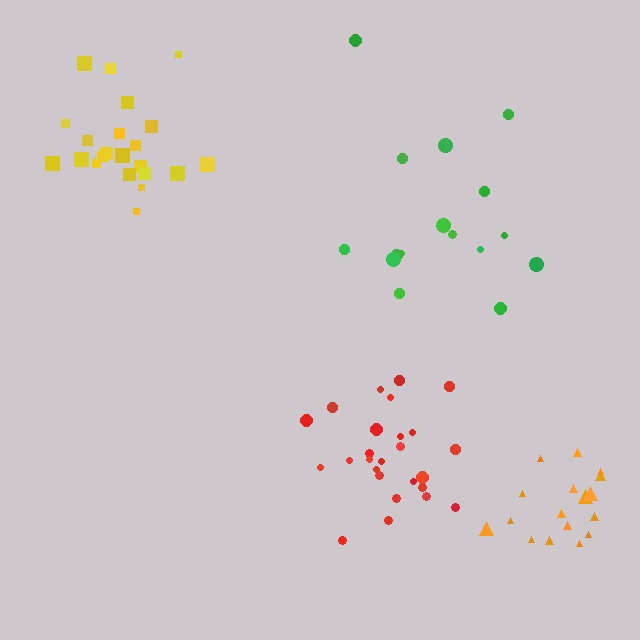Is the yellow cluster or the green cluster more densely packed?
Yellow.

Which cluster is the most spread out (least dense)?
Green.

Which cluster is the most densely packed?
Yellow.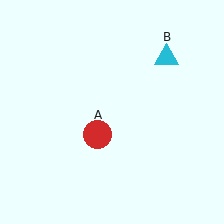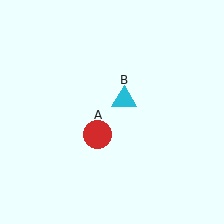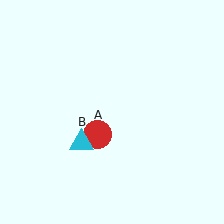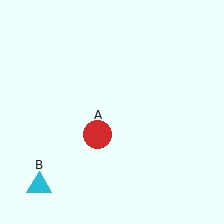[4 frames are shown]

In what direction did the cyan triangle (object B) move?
The cyan triangle (object B) moved down and to the left.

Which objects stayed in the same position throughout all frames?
Red circle (object A) remained stationary.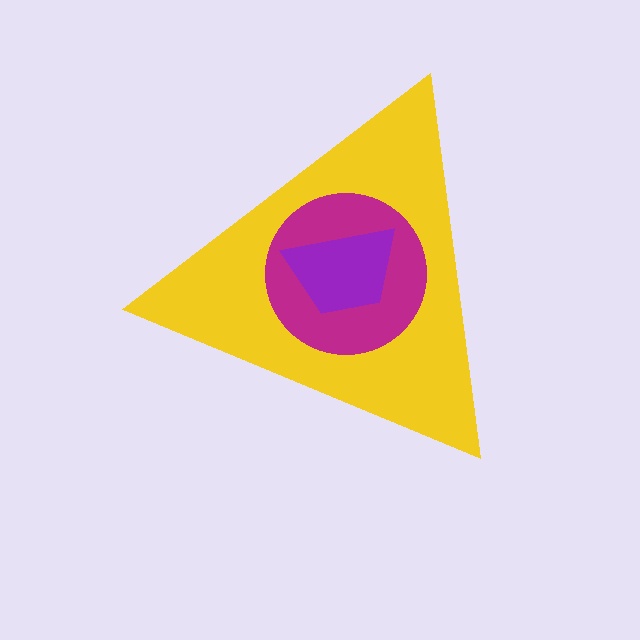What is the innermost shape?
The purple trapezoid.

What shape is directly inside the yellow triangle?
The magenta circle.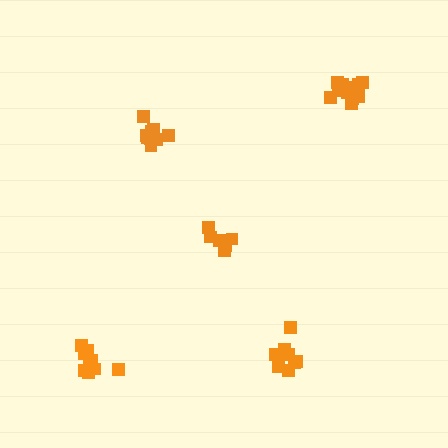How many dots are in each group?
Group 1: 10 dots, Group 2: 10 dots, Group 3: 7 dots, Group 4: 9 dots, Group 5: 12 dots (48 total).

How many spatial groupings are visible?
There are 5 spatial groupings.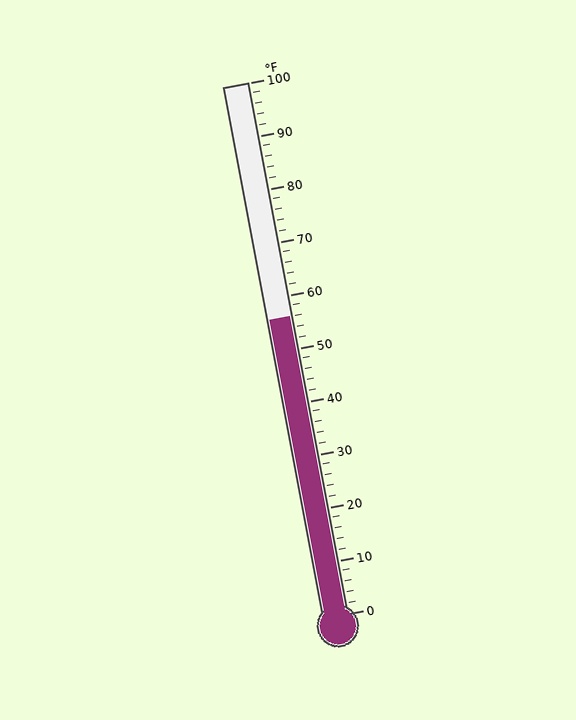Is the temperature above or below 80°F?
The temperature is below 80°F.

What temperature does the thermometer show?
The thermometer shows approximately 56°F.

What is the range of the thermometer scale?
The thermometer scale ranges from 0°F to 100°F.